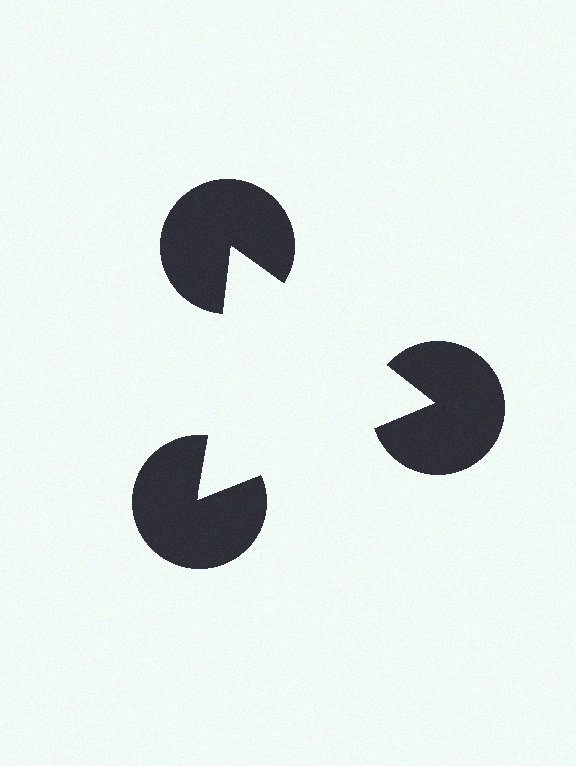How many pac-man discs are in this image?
There are 3 — one at each vertex of the illusory triangle.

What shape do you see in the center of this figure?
An illusory triangle — its edges are inferred from the aligned wedge cuts in the pac-man discs, not physically drawn.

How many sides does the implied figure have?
3 sides.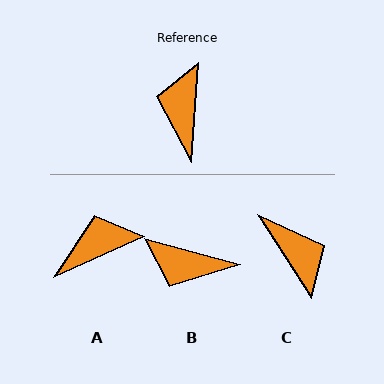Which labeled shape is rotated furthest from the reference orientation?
C, about 143 degrees away.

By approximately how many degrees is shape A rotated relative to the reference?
Approximately 62 degrees clockwise.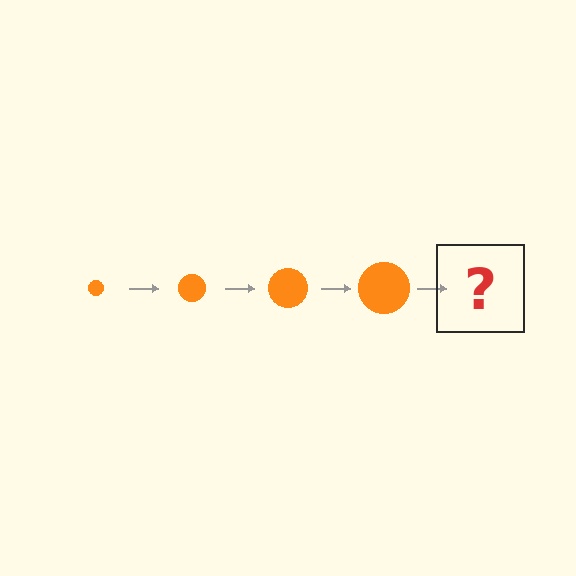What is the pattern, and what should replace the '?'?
The pattern is that the circle gets progressively larger each step. The '?' should be an orange circle, larger than the previous one.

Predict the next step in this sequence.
The next step is an orange circle, larger than the previous one.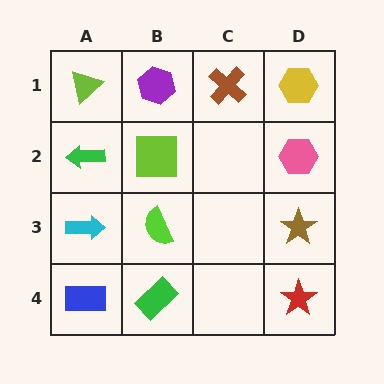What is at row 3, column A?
A cyan arrow.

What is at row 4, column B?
A green rectangle.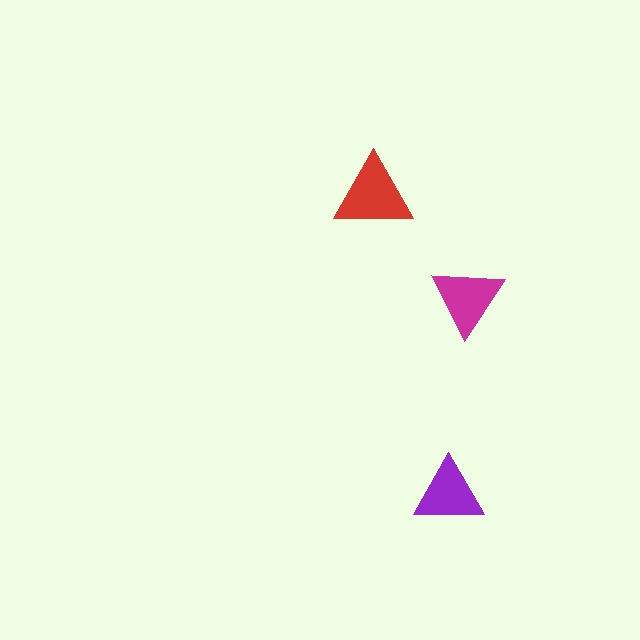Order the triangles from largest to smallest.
the red one, the magenta one, the purple one.